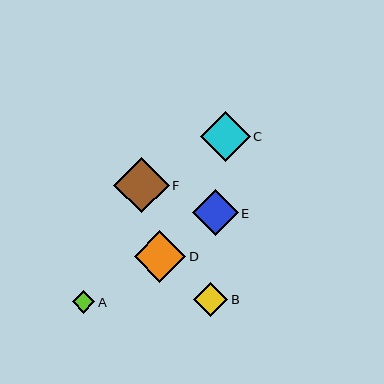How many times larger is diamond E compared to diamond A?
Diamond E is approximately 2.0 times the size of diamond A.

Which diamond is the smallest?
Diamond A is the smallest with a size of approximately 23 pixels.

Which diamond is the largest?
Diamond F is the largest with a size of approximately 55 pixels.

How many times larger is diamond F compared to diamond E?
Diamond F is approximately 1.2 times the size of diamond E.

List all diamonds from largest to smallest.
From largest to smallest: F, D, C, E, B, A.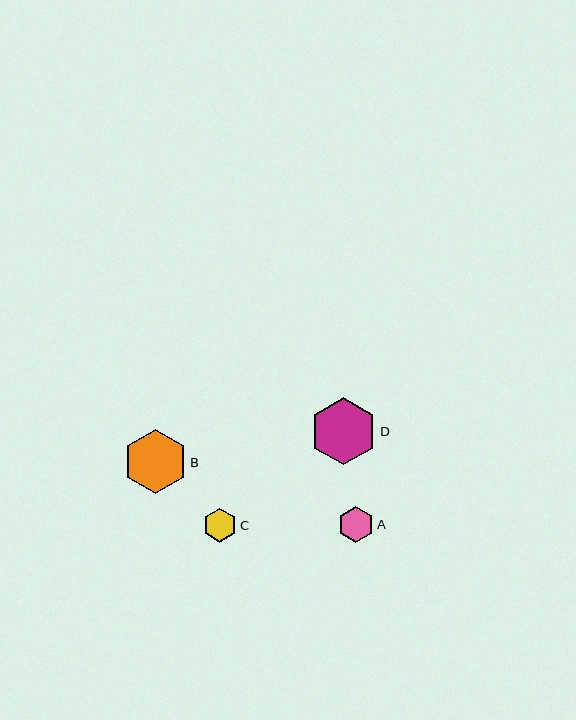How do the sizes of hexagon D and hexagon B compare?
Hexagon D and hexagon B are approximately the same size.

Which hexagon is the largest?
Hexagon D is the largest with a size of approximately 67 pixels.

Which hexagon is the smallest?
Hexagon C is the smallest with a size of approximately 34 pixels.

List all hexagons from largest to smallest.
From largest to smallest: D, B, A, C.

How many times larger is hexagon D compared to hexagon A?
Hexagon D is approximately 1.9 times the size of hexagon A.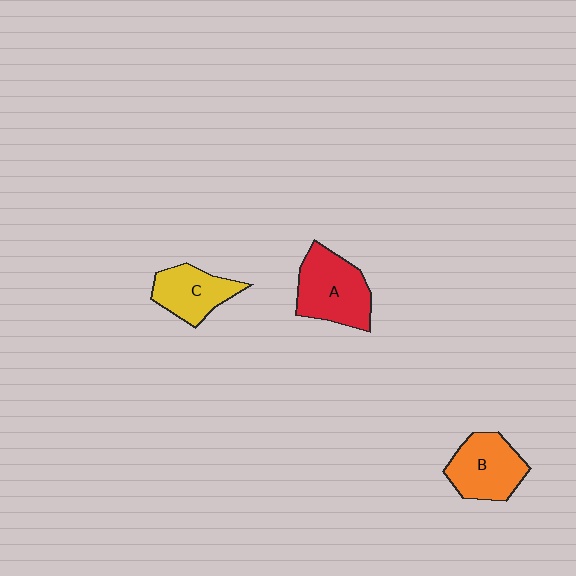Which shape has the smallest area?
Shape C (yellow).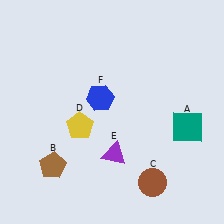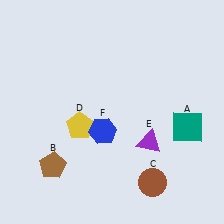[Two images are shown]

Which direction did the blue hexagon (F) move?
The blue hexagon (F) moved down.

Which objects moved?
The objects that moved are: the purple triangle (E), the blue hexagon (F).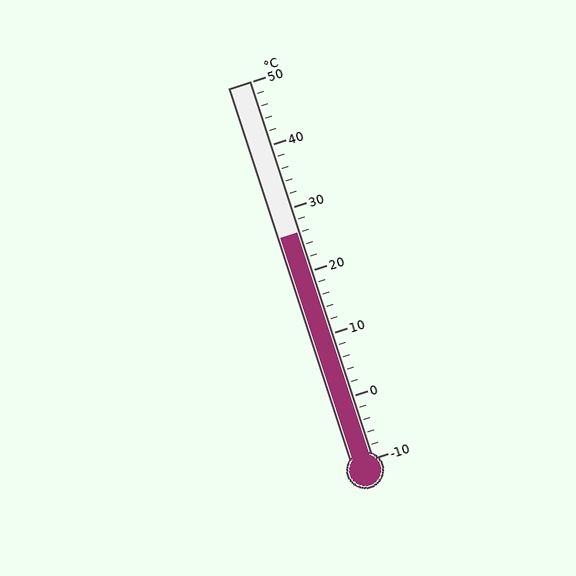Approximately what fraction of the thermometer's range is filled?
The thermometer is filled to approximately 60% of its range.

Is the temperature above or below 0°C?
The temperature is above 0°C.